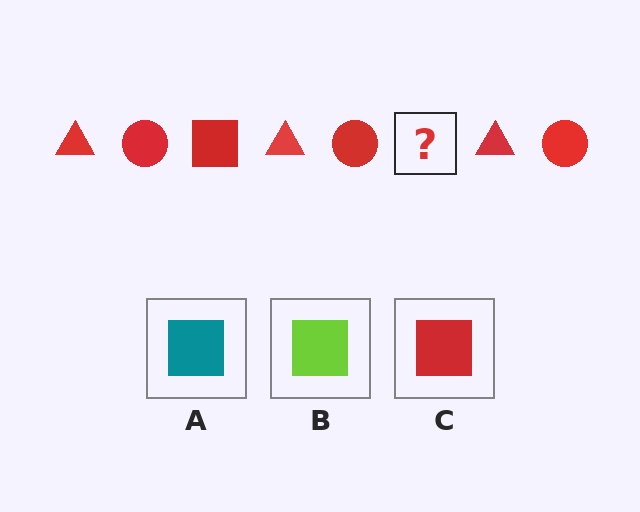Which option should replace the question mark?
Option C.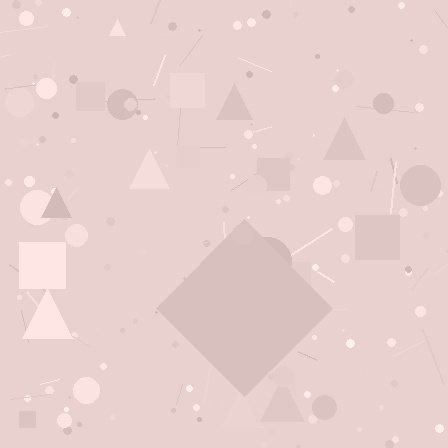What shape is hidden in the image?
A diamond is hidden in the image.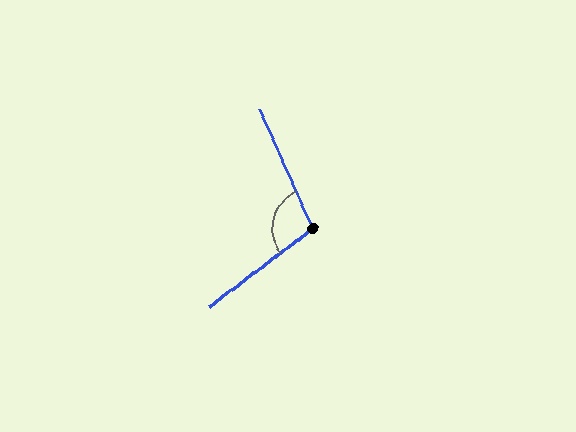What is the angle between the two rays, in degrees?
Approximately 103 degrees.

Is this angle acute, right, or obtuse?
It is obtuse.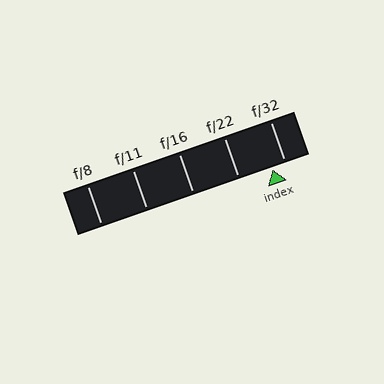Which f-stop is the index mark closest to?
The index mark is closest to f/32.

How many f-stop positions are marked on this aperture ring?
There are 5 f-stop positions marked.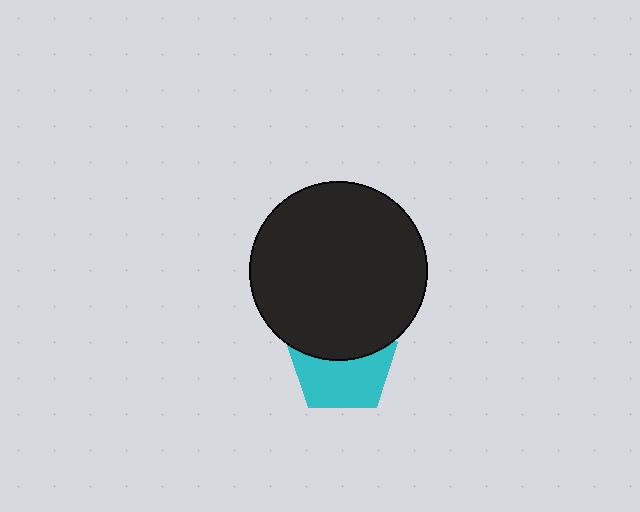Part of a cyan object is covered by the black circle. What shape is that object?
It is a pentagon.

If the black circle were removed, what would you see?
You would see the complete cyan pentagon.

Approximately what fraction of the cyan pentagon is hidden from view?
Roughly 44% of the cyan pentagon is hidden behind the black circle.